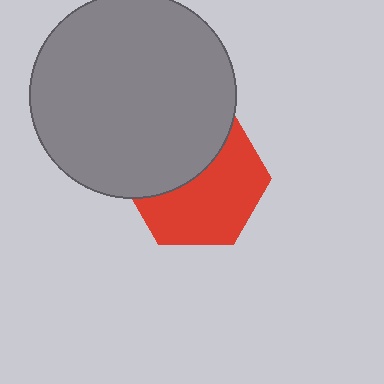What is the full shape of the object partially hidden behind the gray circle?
The partially hidden object is a red hexagon.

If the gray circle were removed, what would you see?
You would see the complete red hexagon.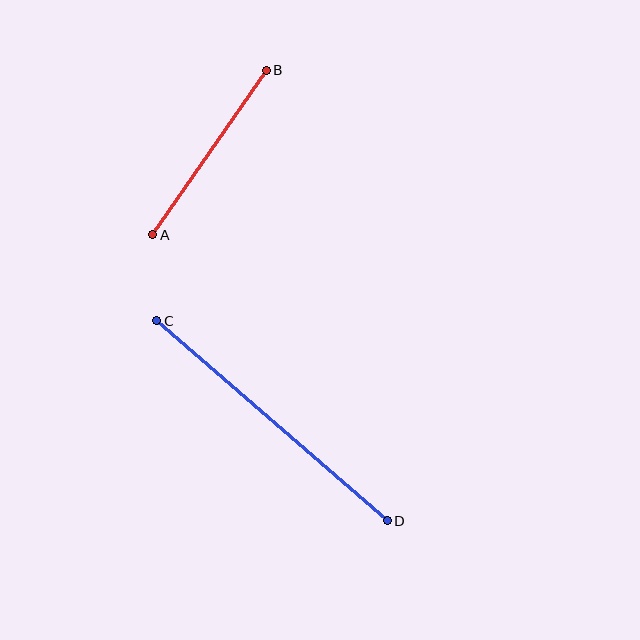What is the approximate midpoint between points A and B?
The midpoint is at approximately (209, 152) pixels.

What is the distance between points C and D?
The distance is approximately 305 pixels.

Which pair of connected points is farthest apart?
Points C and D are farthest apart.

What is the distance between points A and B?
The distance is approximately 200 pixels.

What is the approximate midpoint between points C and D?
The midpoint is at approximately (272, 421) pixels.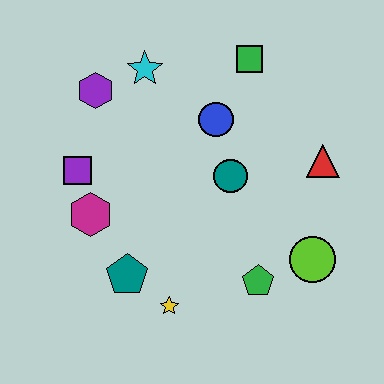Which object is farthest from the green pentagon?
The purple hexagon is farthest from the green pentagon.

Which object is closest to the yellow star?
The teal pentagon is closest to the yellow star.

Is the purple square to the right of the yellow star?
No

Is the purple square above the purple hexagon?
No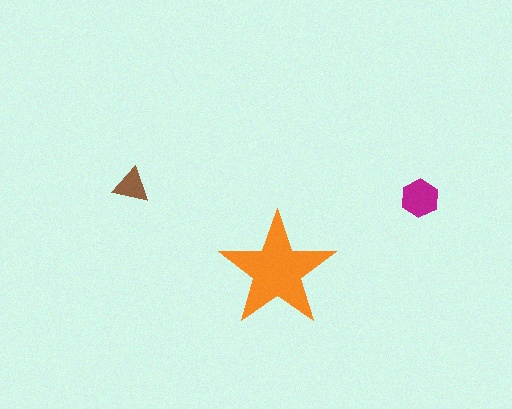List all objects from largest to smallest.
The orange star, the magenta hexagon, the brown triangle.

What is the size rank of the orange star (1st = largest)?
1st.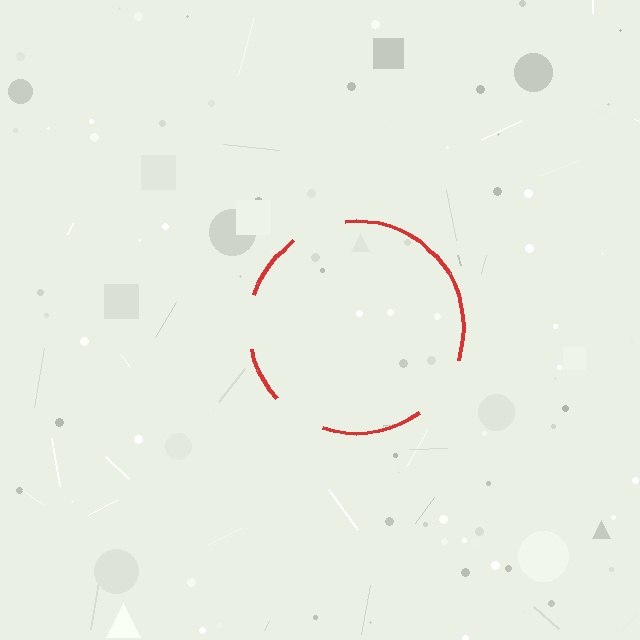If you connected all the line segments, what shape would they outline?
They would outline a circle.